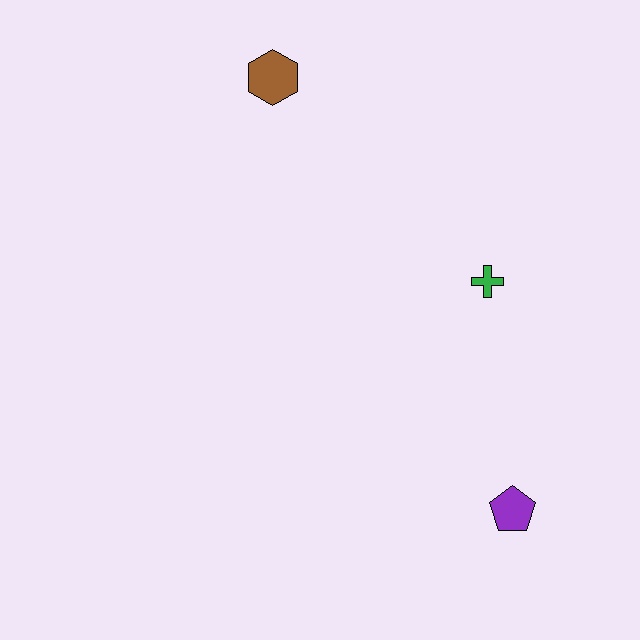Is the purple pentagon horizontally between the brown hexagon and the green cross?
No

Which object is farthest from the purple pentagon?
The brown hexagon is farthest from the purple pentagon.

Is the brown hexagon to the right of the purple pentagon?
No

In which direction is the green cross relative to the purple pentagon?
The green cross is above the purple pentagon.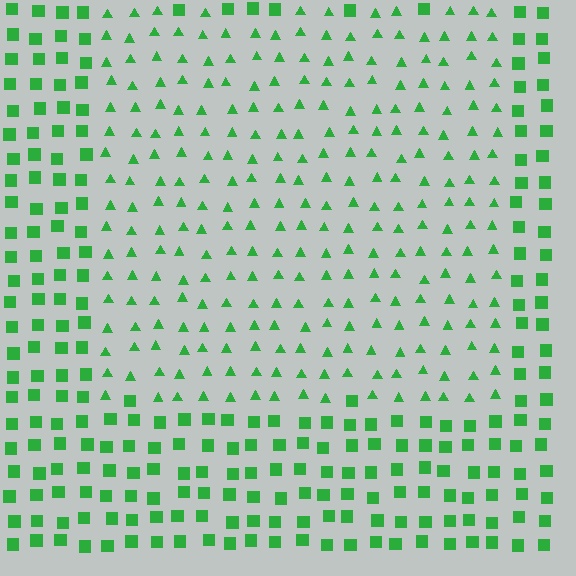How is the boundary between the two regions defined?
The boundary is defined by a change in element shape: triangles inside vs. squares outside. All elements share the same color and spacing.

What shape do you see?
I see a rectangle.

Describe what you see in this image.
The image is filled with small green elements arranged in a uniform grid. A rectangle-shaped region contains triangles, while the surrounding area contains squares. The boundary is defined purely by the change in element shape.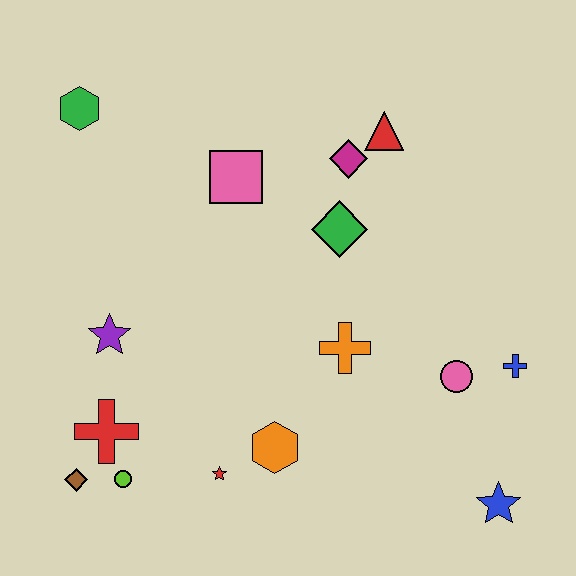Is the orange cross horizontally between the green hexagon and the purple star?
No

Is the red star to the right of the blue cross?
No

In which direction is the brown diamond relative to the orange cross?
The brown diamond is to the left of the orange cross.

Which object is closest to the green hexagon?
The pink square is closest to the green hexagon.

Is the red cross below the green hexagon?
Yes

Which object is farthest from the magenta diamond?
The brown diamond is farthest from the magenta diamond.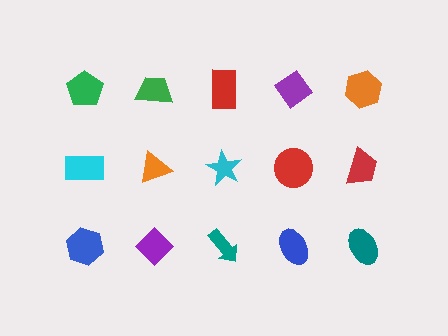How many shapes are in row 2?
5 shapes.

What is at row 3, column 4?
A blue ellipse.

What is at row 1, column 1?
A green pentagon.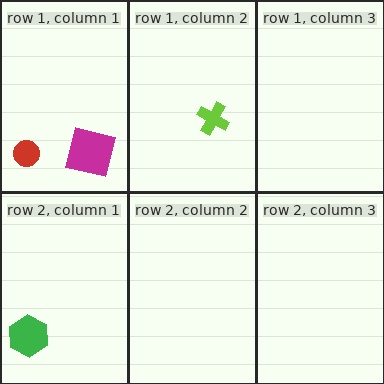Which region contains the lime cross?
The row 1, column 2 region.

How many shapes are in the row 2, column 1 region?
1.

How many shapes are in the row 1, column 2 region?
1.